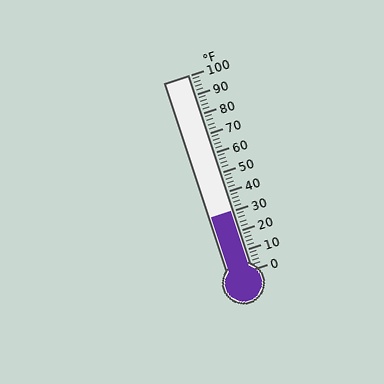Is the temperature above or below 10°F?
The temperature is above 10°F.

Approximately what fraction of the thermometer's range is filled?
The thermometer is filled to approximately 30% of its range.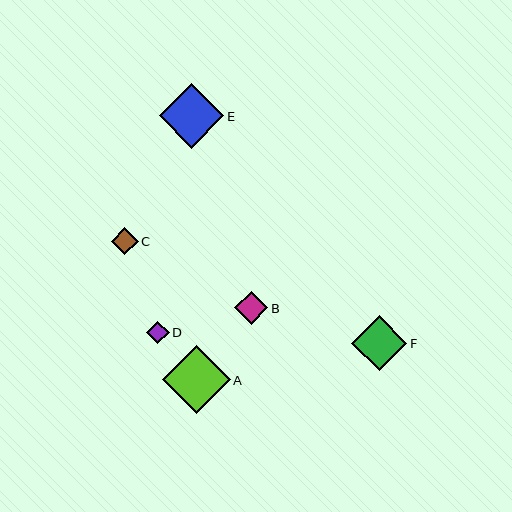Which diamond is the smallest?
Diamond D is the smallest with a size of approximately 23 pixels.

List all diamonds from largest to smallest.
From largest to smallest: A, E, F, B, C, D.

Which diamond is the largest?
Diamond A is the largest with a size of approximately 68 pixels.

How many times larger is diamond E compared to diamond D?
Diamond E is approximately 2.9 times the size of diamond D.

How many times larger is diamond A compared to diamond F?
Diamond A is approximately 1.2 times the size of diamond F.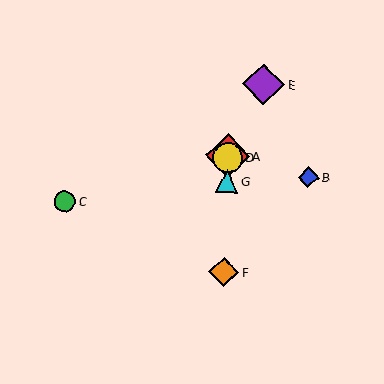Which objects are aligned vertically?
Objects A, D, F, G are aligned vertically.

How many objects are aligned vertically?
4 objects (A, D, F, G) are aligned vertically.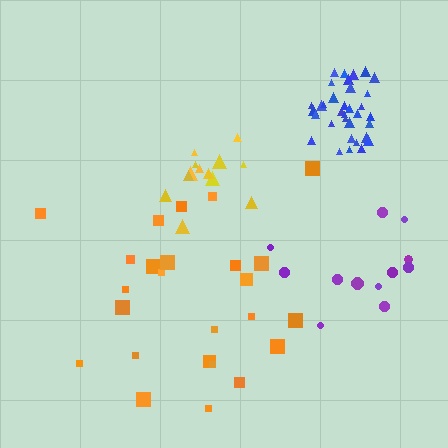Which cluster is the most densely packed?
Blue.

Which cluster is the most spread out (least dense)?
Orange.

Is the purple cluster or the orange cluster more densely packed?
Purple.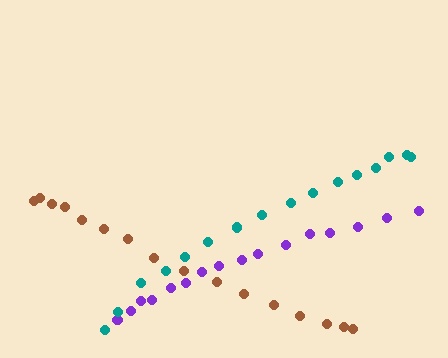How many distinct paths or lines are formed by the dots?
There are 3 distinct paths.